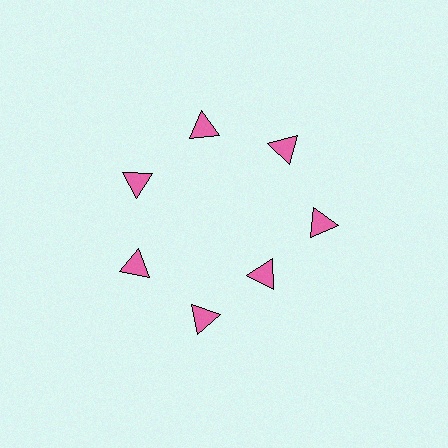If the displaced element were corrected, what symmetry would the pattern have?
It would have 7-fold rotational symmetry — the pattern would map onto itself every 51 degrees.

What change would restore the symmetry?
The symmetry would be restored by moving it outward, back onto the ring so that all 7 triangles sit at equal angles and equal distance from the center.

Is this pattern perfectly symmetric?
No. The 7 pink triangles are arranged in a ring, but one element near the 5 o'clock position is pulled inward toward the center, breaking the 7-fold rotational symmetry.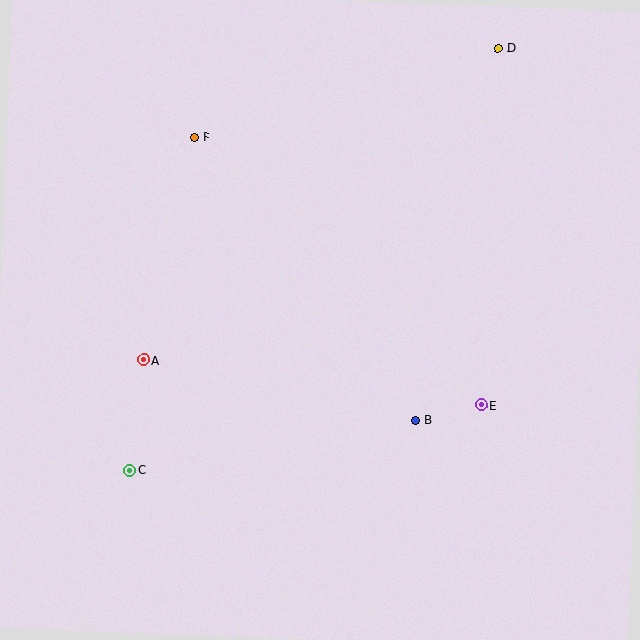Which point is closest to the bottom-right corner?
Point E is closest to the bottom-right corner.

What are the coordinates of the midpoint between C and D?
The midpoint between C and D is at (314, 259).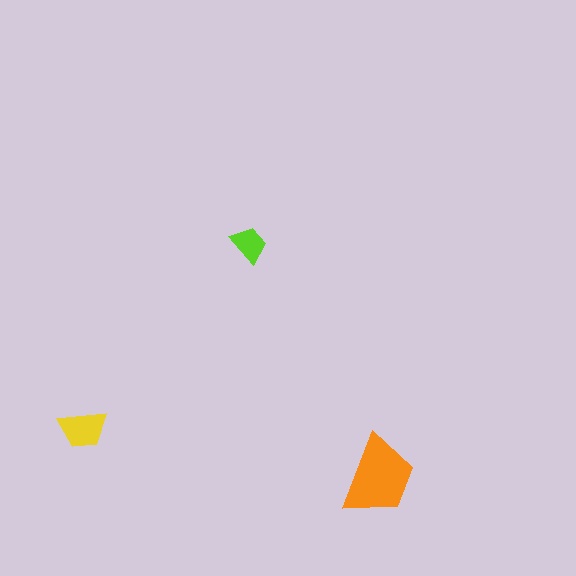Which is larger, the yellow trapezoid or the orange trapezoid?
The orange one.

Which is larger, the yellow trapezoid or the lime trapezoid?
The yellow one.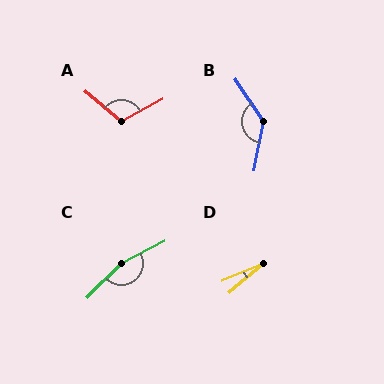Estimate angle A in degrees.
Approximately 112 degrees.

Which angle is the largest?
C, at approximately 162 degrees.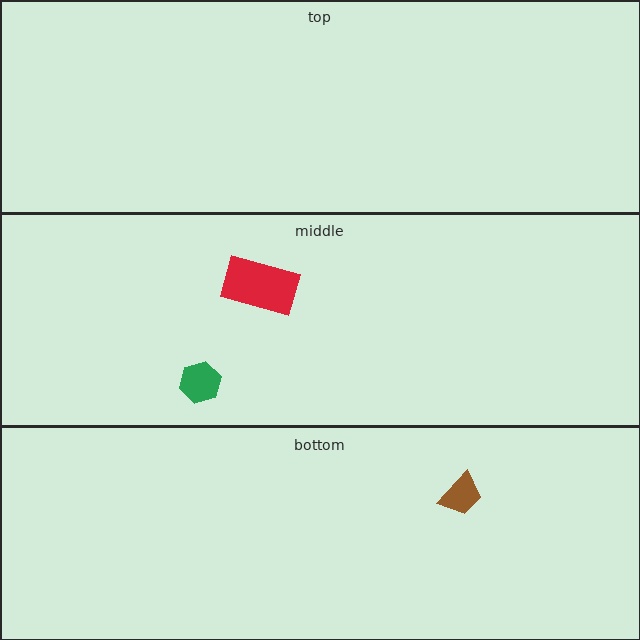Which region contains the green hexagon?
The middle region.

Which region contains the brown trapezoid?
The bottom region.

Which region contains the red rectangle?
The middle region.